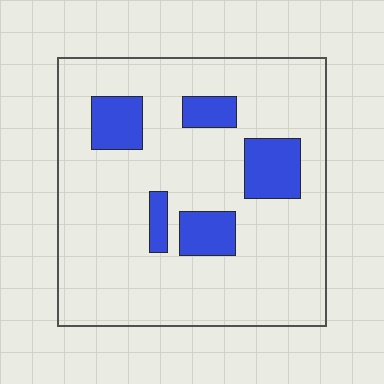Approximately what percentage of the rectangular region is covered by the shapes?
Approximately 15%.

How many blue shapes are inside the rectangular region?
5.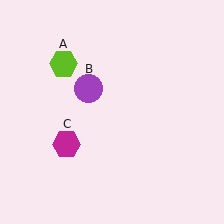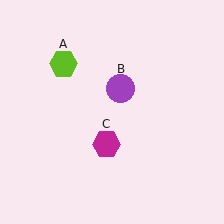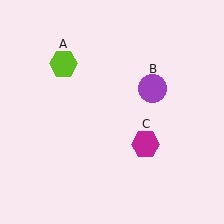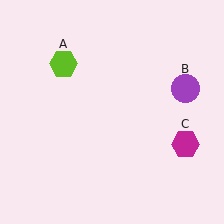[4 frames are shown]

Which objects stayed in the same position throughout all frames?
Lime hexagon (object A) remained stationary.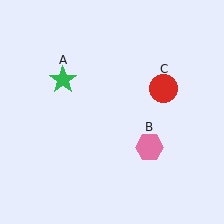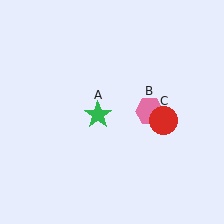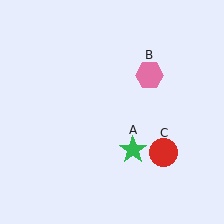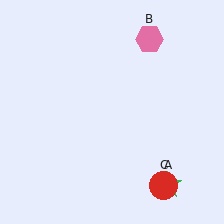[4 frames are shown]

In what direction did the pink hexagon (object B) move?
The pink hexagon (object B) moved up.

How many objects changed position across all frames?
3 objects changed position: green star (object A), pink hexagon (object B), red circle (object C).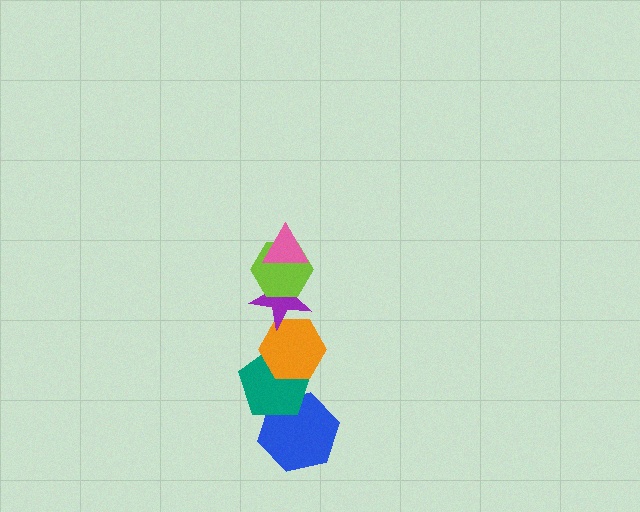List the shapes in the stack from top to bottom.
From top to bottom: the pink triangle, the lime hexagon, the purple star, the orange hexagon, the teal pentagon, the blue hexagon.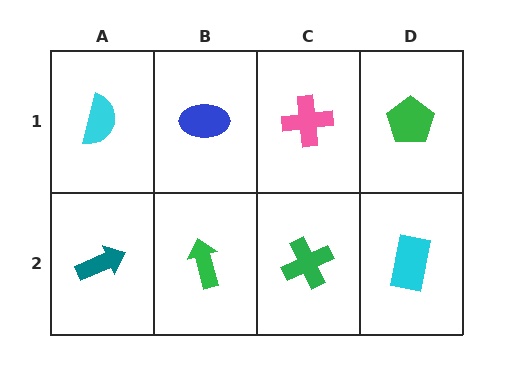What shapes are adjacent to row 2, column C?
A pink cross (row 1, column C), a green arrow (row 2, column B), a cyan rectangle (row 2, column D).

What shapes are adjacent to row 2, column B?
A blue ellipse (row 1, column B), a teal arrow (row 2, column A), a green cross (row 2, column C).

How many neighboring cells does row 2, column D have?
2.